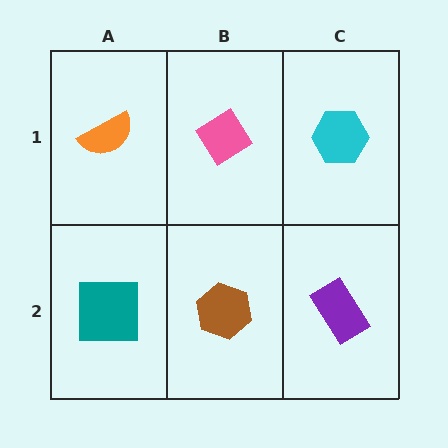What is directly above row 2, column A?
An orange semicircle.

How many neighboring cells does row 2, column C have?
2.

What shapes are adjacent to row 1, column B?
A brown hexagon (row 2, column B), an orange semicircle (row 1, column A), a cyan hexagon (row 1, column C).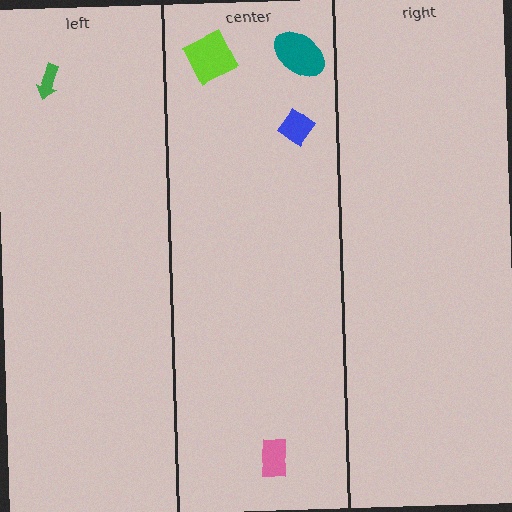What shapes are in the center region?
The teal ellipse, the blue diamond, the pink rectangle, the lime square.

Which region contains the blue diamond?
The center region.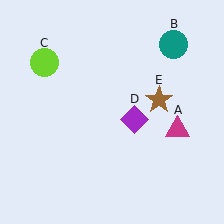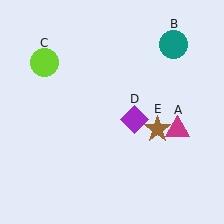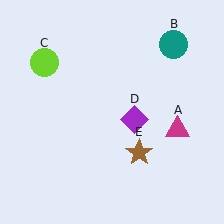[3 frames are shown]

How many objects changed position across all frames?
1 object changed position: brown star (object E).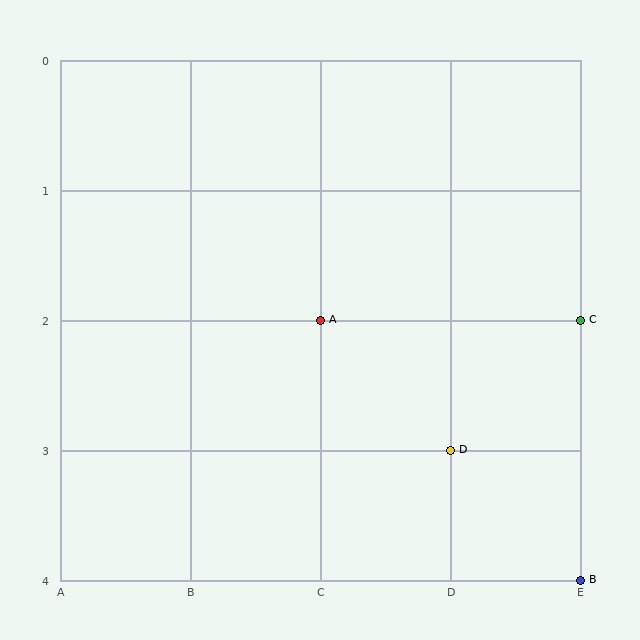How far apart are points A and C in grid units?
Points A and C are 2 columns apart.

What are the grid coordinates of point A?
Point A is at grid coordinates (C, 2).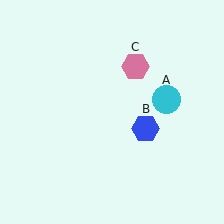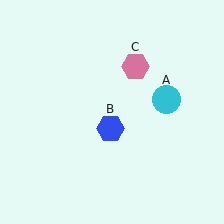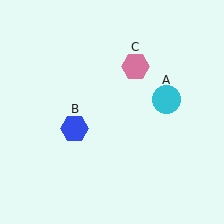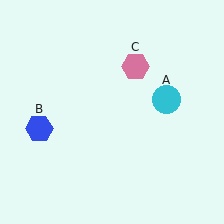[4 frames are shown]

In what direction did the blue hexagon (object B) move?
The blue hexagon (object B) moved left.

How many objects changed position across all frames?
1 object changed position: blue hexagon (object B).